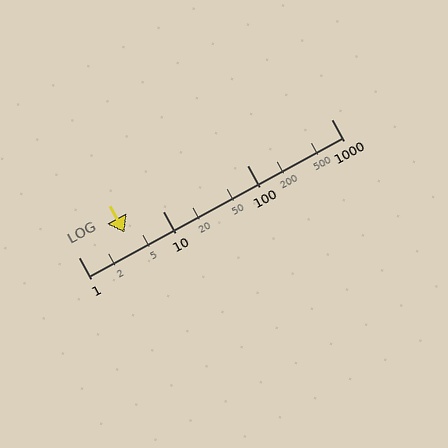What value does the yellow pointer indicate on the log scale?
The pointer indicates approximately 3.5.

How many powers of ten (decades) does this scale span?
The scale spans 3 decades, from 1 to 1000.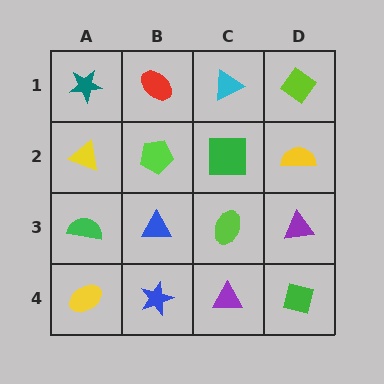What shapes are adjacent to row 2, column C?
A cyan triangle (row 1, column C), a lime ellipse (row 3, column C), a lime pentagon (row 2, column B), a yellow semicircle (row 2, column D).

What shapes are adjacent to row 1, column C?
A green square (row 2, column C), a red ellipse (row 1, column B), a lime diamond (row 1, column D).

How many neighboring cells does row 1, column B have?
3.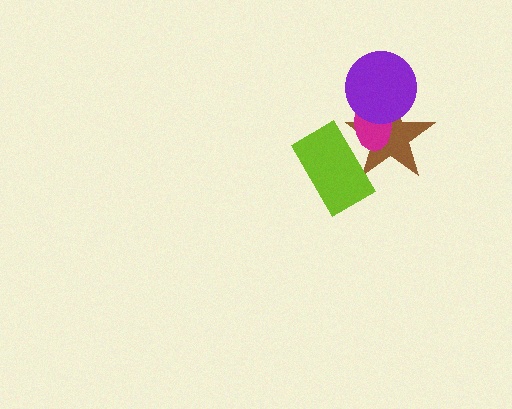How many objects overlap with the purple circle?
2 objects overlap with the purple circle.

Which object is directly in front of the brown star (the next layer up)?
The magenta ellipse is directly in front of the brown star.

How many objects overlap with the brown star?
3 objects overlap with the brown star.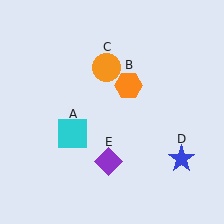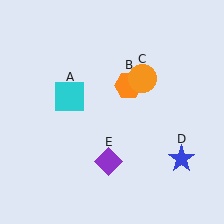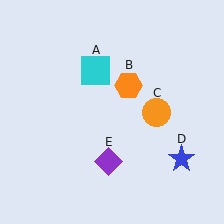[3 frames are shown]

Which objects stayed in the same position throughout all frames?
Orange hexagon (object B) and blue star (object D) and purple diamond (object E) remained stationary.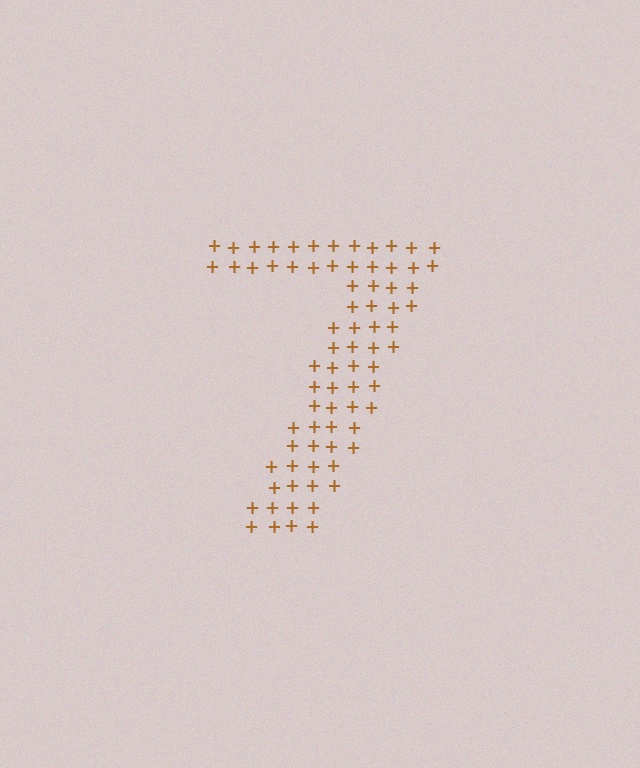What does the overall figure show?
The overall figure shows the digit 7.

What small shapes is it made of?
It is made of small plus signs.